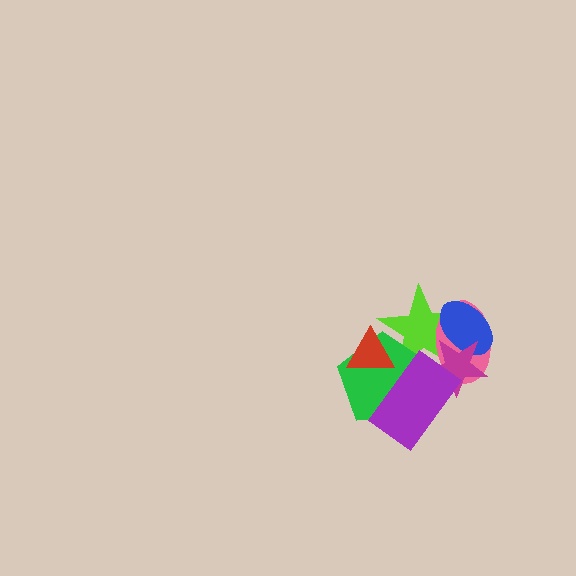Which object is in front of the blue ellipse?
The magenta star is in front of the blue ellipse.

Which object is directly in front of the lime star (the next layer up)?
The pink ellipse is directly in front of the lime star.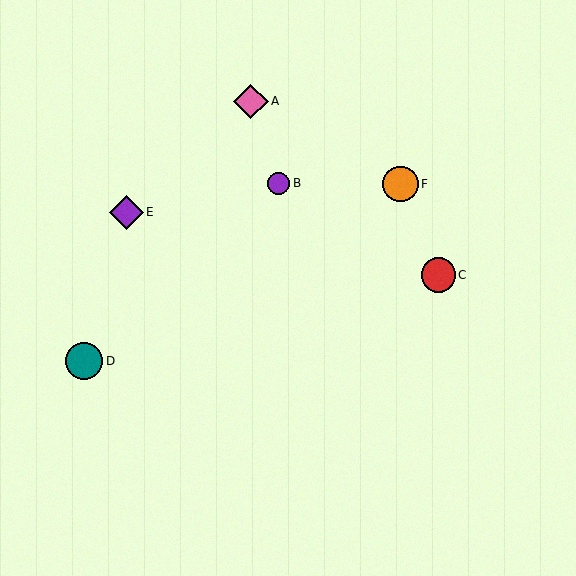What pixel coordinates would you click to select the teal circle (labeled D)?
Click at (84, 361) to select the teal circle D.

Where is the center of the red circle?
The center of the red circle is at (438, 275).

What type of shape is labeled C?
Shape C is a red circle.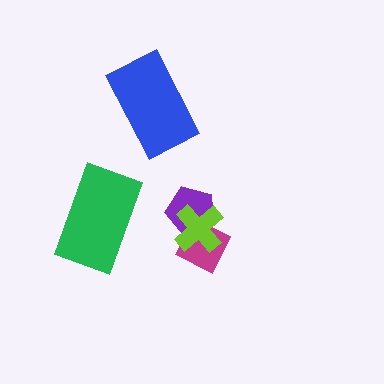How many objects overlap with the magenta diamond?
2 objects overlap with the magenta diamond.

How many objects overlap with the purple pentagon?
2 objects overlap with the purple pentagon.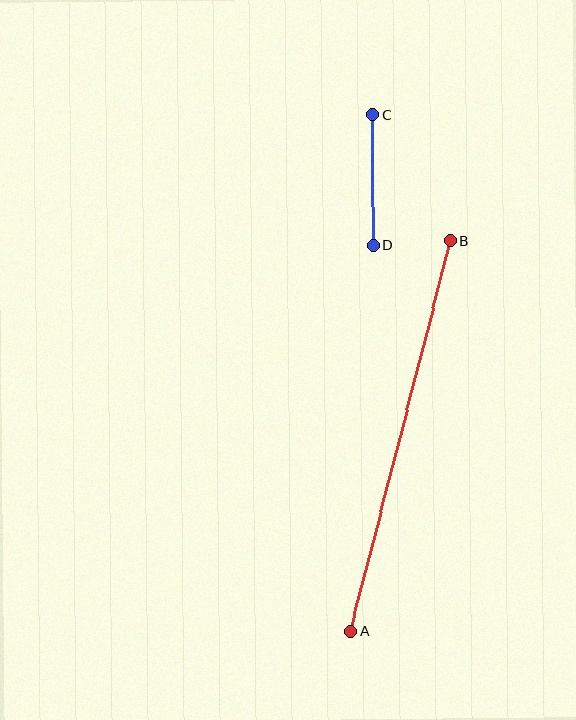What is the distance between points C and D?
The distance is approximately 130 pixels.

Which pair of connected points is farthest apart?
Points A and B are farthest apart.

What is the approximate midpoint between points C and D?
The midpoint is at approximately (373, 180) pixels.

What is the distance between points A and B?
The distance is approximately 403 pixels.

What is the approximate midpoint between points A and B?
The midpoint is at approximately (400, 436) pixels.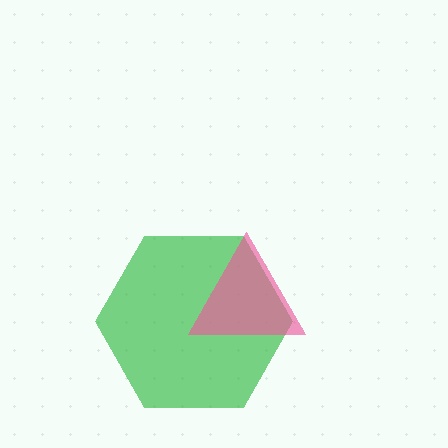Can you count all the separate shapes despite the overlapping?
Yes, there are 2 separate shapes.